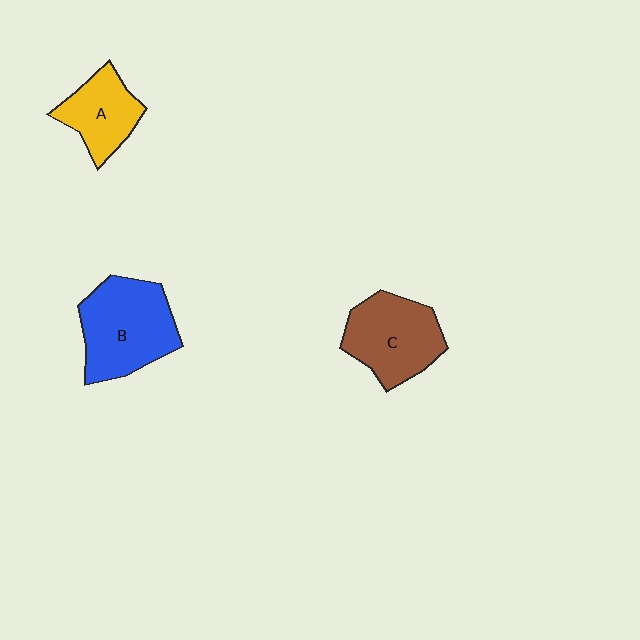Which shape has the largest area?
Shape B (blue).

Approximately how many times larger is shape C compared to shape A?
Approximately 1.4 times.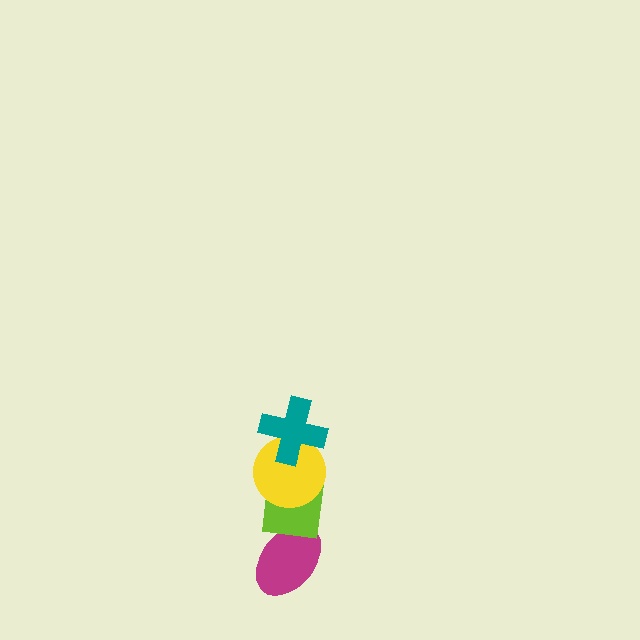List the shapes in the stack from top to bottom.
From top to bottom: the teal cross, the yellow circle, the lime square, the magenta ellipse.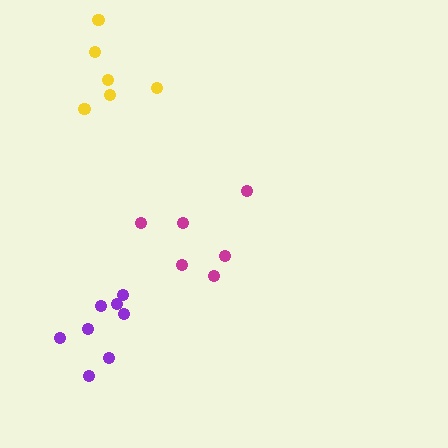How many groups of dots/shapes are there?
There are 3 groups.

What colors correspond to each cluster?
The clusters are colored: purple, yellow, magenta.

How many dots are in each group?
Group 1: 8 dots, Group 2: 6 dots, Group 3: 6 dots (20 total).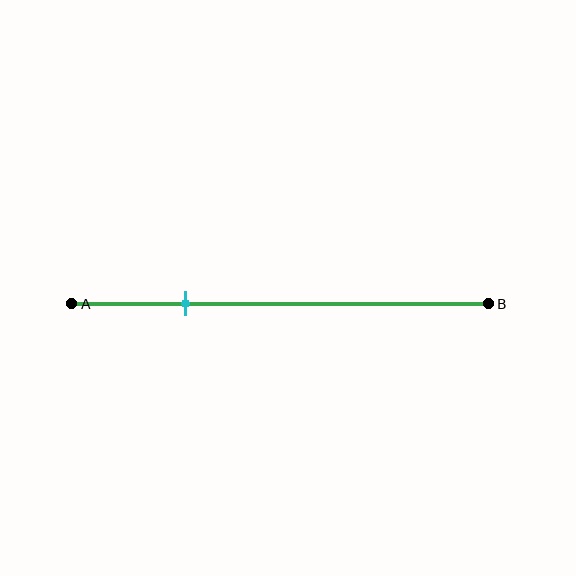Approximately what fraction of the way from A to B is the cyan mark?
The cyan mark is approximately 25% of the way from A to B.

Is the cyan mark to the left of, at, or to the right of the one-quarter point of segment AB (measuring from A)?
The cyan mark is approximately at the one-quarter point of segment AB.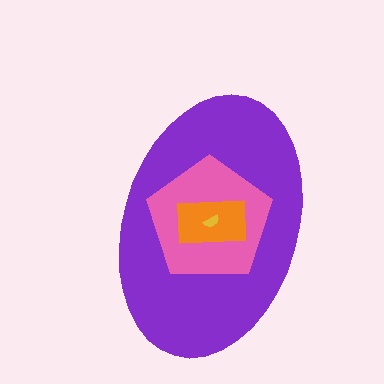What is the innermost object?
The yellow semicircle.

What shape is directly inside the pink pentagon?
The orange rectangle.